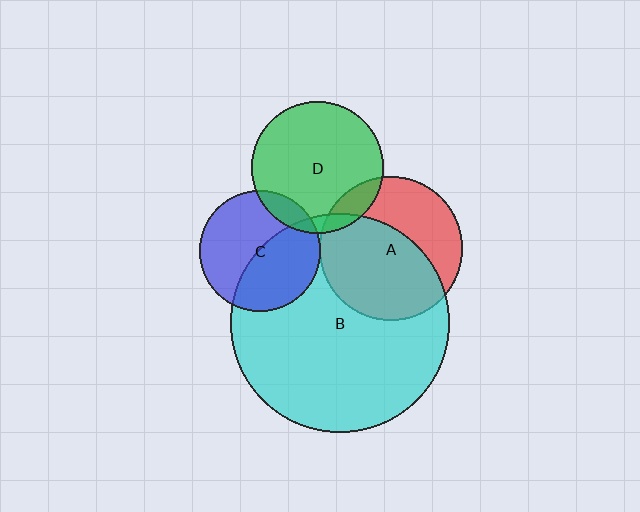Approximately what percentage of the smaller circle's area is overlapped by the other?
Approximately 10%.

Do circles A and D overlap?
Yes.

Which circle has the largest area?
Circle B (cyan).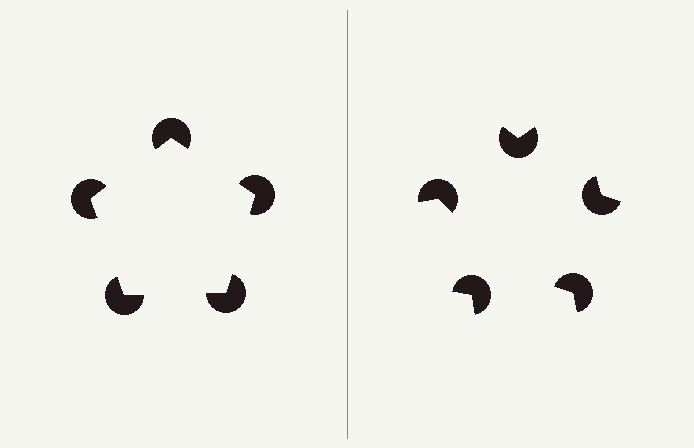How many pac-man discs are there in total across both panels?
10 — 5 on each side.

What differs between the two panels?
The pac-man discs are positioned identically on both sides; only the wedge orientations differ. On the left they align to a pentagon; on the right they are misaligned.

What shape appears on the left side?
An illusory pentagon.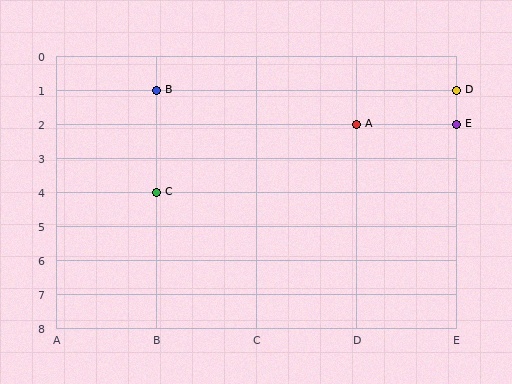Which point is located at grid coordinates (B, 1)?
Point B is at (B, 1).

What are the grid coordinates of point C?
Point C is at grid coordinates (B, 4).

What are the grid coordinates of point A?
Point A is at grid coordinates (D, 2).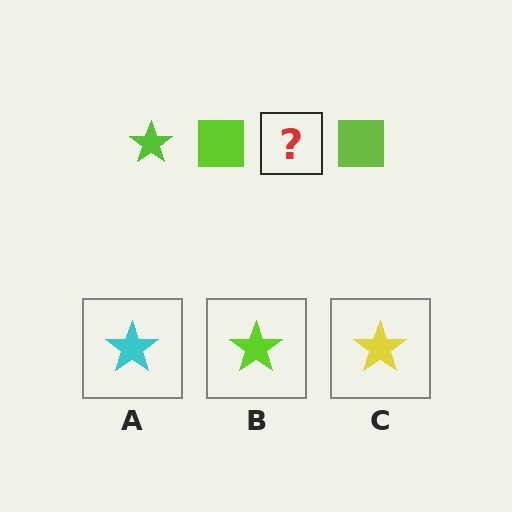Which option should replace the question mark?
Option B.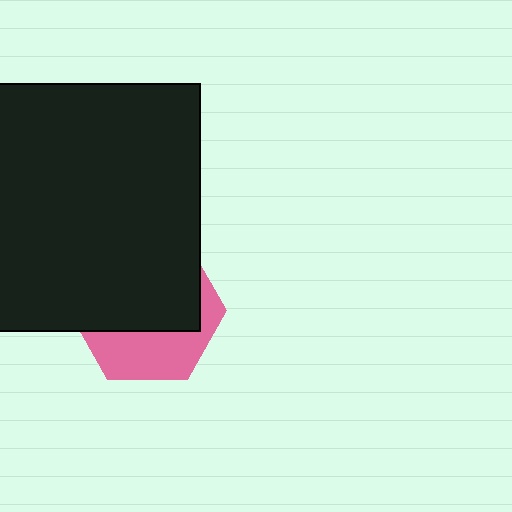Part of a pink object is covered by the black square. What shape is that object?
It is a hexagon.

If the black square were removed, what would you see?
You would see the complete pink hexagon.